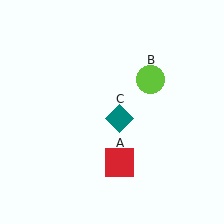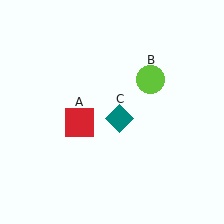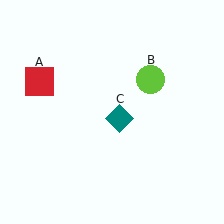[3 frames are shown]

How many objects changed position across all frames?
1 object changed position: red square (object A).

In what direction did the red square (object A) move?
The red square (object A) moved up and to the left.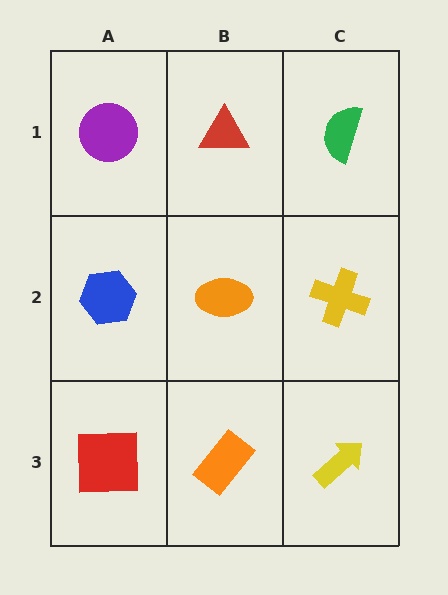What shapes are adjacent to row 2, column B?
A red triangle (row 1, column B), an orange rectangle (row 3, column B), a blue hexagon (row 2, column A), a yellow cross (row 2, column C).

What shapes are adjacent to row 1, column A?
A blue hexagon (row 2, column A), a red triangle (row 1, column B).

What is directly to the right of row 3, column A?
An orange rectangle.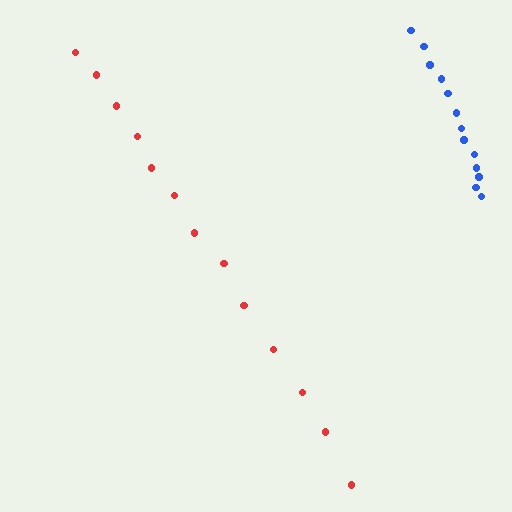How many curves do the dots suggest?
There are 2 distinct paths.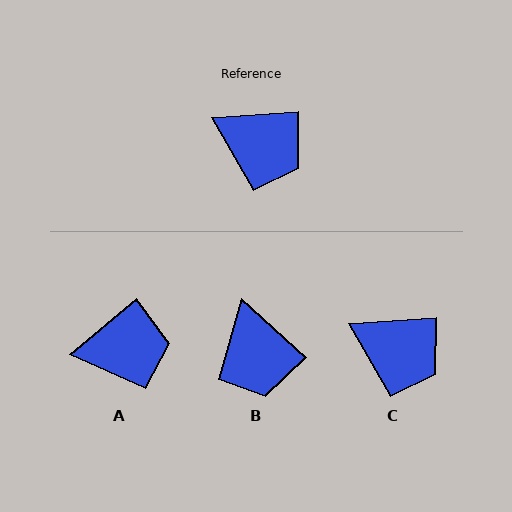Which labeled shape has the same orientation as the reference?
C.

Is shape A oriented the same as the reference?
No, it is off by about 36 degrees.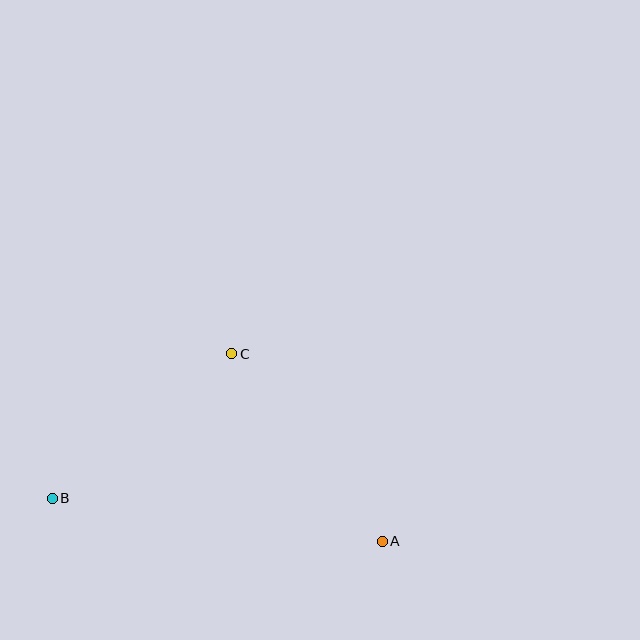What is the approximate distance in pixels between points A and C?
The distance between A and C is approximately 241 pixels.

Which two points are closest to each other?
Points B and C are closest to each other.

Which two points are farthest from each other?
Points A and B are farthest from each other.